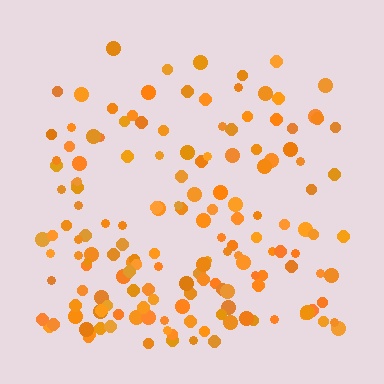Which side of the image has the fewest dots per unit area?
The top.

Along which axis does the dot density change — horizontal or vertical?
Vertical.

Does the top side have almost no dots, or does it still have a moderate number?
Still a moderate number, just noticeably fewer than the bottom.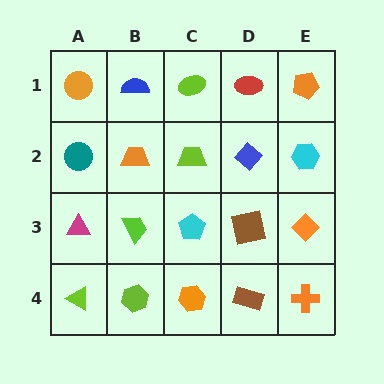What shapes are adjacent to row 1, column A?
A teal circle (row 2, column A), a blue semicircle (row 1, column B).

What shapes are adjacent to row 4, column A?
A magenta triangle (row 3, column A), a lime hexagon (row 4, column B).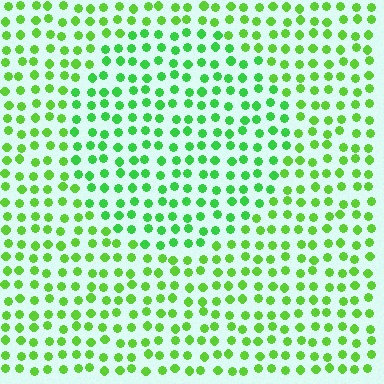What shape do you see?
I see a circle.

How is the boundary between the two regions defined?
The boundary is defined purely by a slight shift in hue (about 22 degrees). Spacing, size, and orientation are identical on both sides.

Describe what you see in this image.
The image is filled with small lime elements in a uniform arrangement. A circle-shaped region is visible where the elements are tinted to a slightly different hue, forming a subtle color boundary.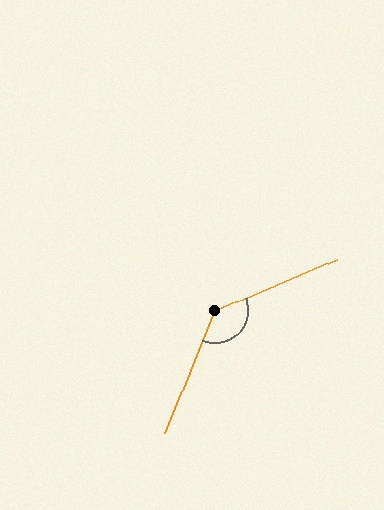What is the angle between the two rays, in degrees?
Approximately 135 degrees.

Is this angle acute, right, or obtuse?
It is obtuse.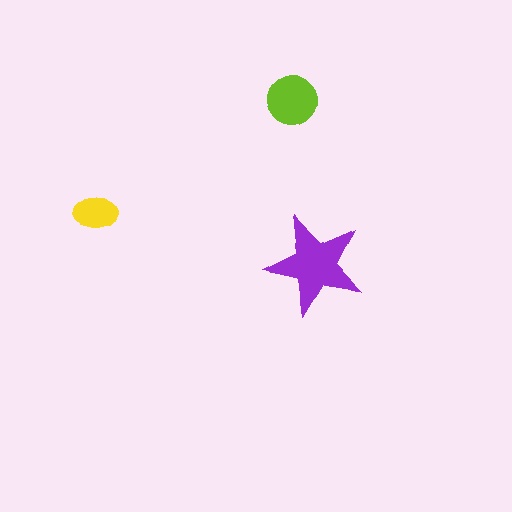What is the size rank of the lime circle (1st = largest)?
2nd.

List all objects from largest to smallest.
The purple star, the lime circle, the yellow ellipse.